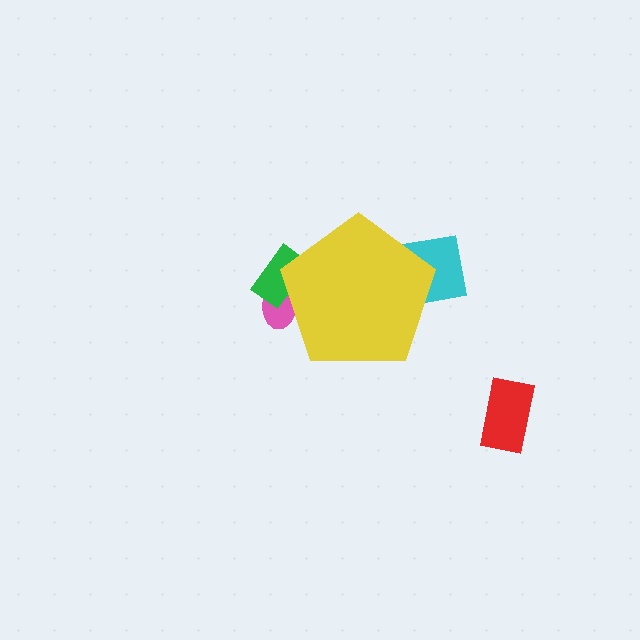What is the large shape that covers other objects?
A yellow pentagon.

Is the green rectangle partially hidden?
Yes, the green rectangle is partially hidden behind the yellow pentagon.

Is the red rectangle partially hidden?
No, the red rectangle is fully visible.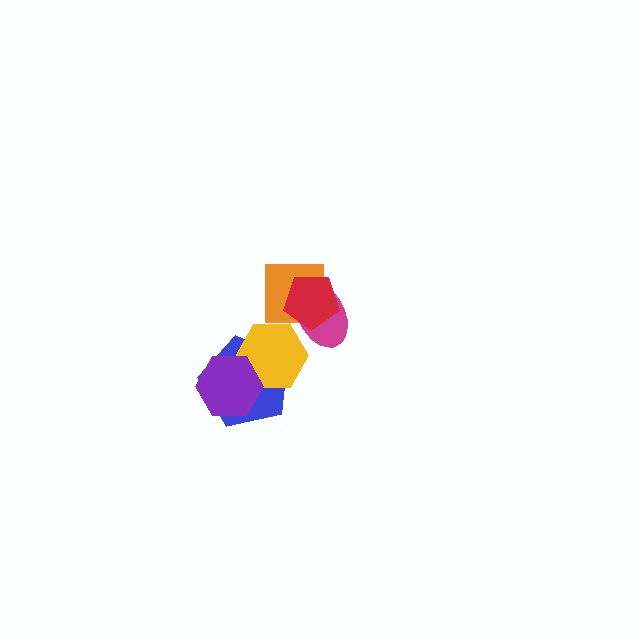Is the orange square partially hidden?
Yes, it is partially covered by another shape.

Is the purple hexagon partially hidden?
No, no other shape covers it.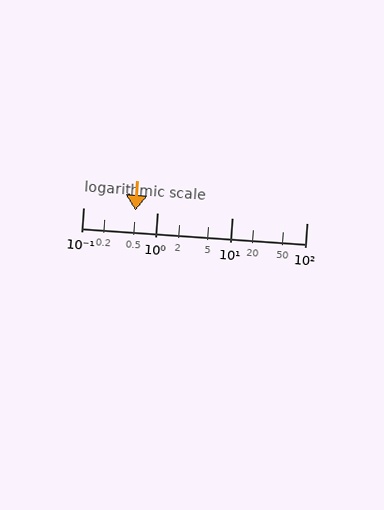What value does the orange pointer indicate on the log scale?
The pointer indicates approximately 0.51.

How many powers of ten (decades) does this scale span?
The scale spans 3 decades, from 0.1 to 100.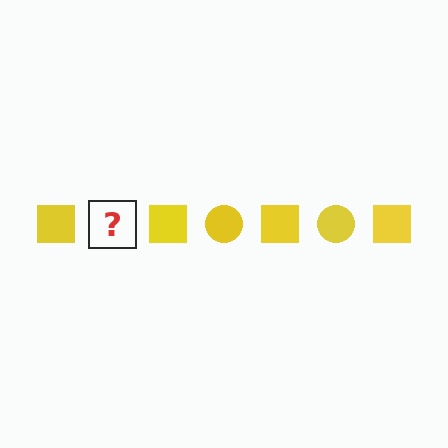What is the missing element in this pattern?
The missing element is a yellow circle.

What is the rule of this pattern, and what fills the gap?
The rule is that the pattern cycles through square, circle shapes in yellow. The gap should be filled with a yellow circle.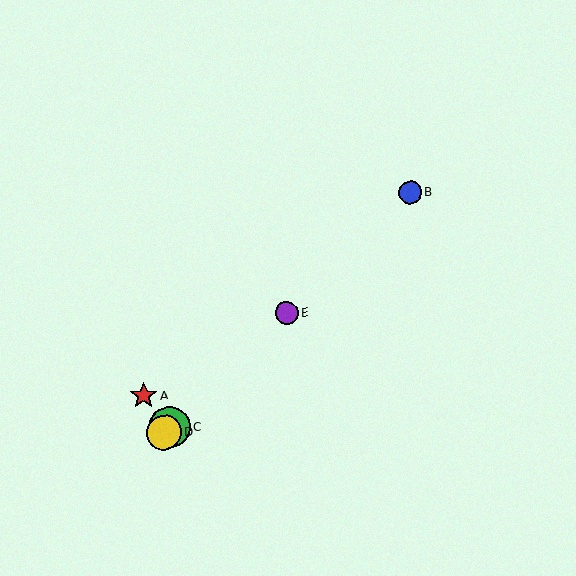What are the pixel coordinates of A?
Object A is at (144, 396).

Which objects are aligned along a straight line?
Objects B, C, D, E are aligned along a straight line.